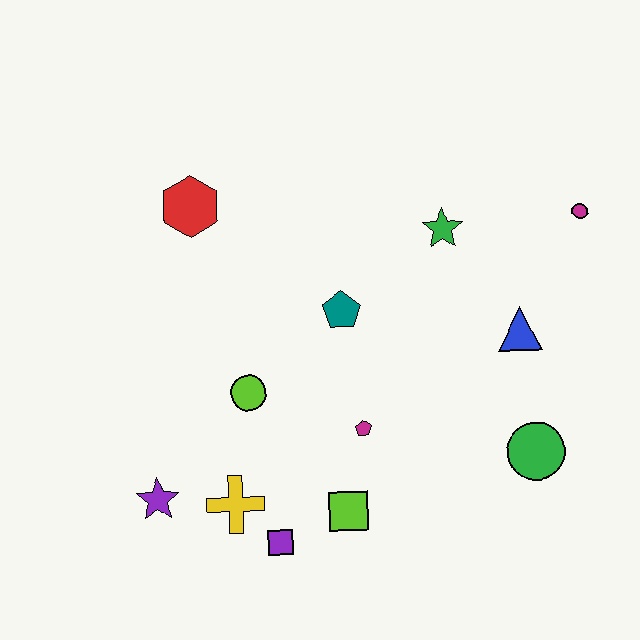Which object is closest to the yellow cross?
The purple square is closest to the yellow cross.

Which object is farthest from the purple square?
The magenta circle is farthest from the purple square.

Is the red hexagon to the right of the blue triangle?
No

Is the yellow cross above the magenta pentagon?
No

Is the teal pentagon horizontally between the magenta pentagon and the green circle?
No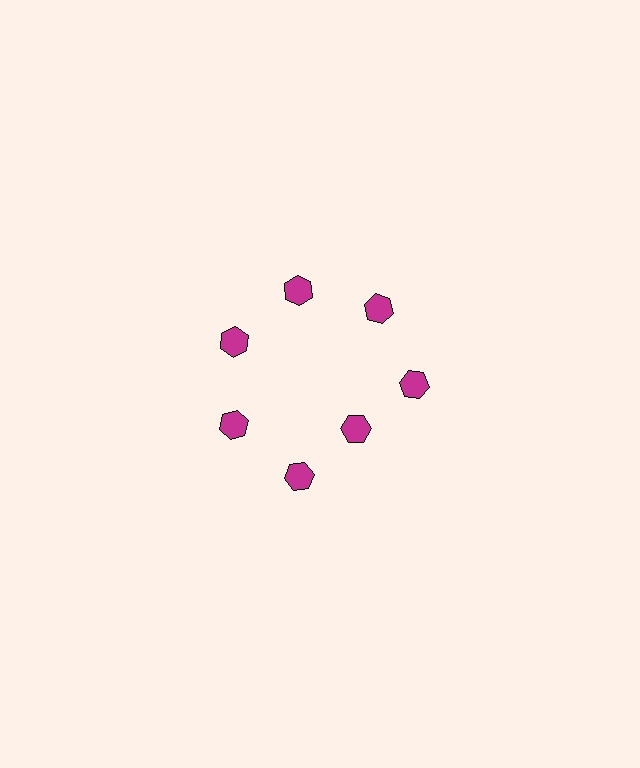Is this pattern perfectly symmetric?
No. The 7 magenta hexagons are arranged in a ring, but one element near the 5 o'clock position is pulled inward toward the center, breaking the 7-fold rotational symmetry.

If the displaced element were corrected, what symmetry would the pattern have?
It would have 7-fold rotational symmetry — the pattern would map onto itself every 51 degrees.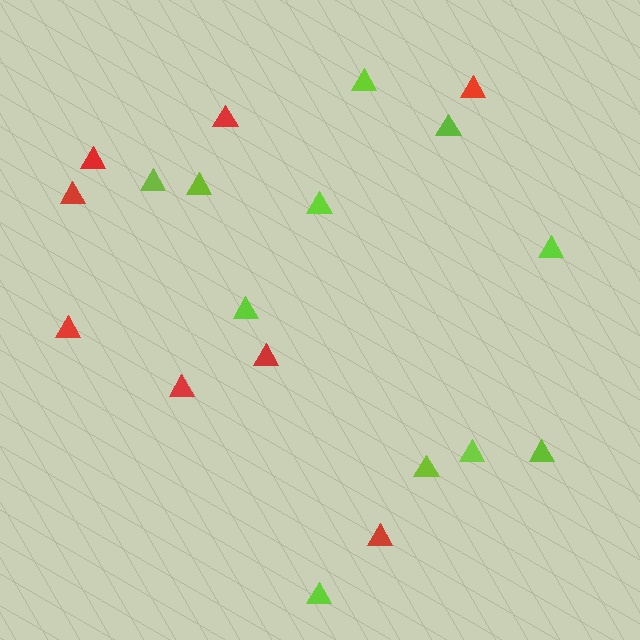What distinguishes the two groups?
There are 2 groups: one group of red triangles (8) and one group of lime triangles (11).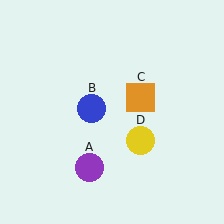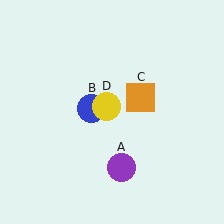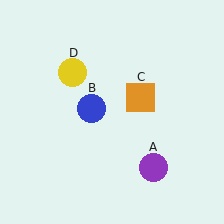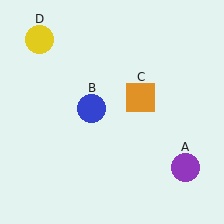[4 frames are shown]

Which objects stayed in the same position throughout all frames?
Blue circle (object B) and orange square (object C) remained stationary.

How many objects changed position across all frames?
2 objects changed position: purple circle (object A), yellow circle (object D).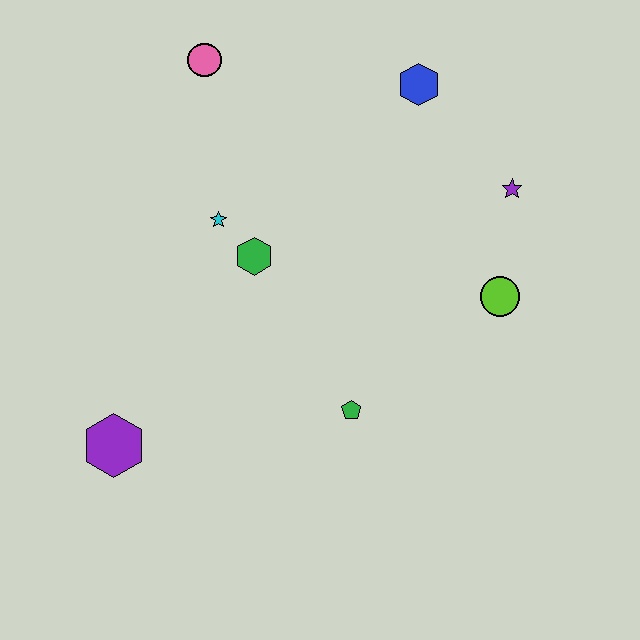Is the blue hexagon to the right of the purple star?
No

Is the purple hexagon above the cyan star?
No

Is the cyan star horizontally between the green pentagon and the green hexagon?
No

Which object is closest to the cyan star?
The green hexagon is closest to the cyan star.